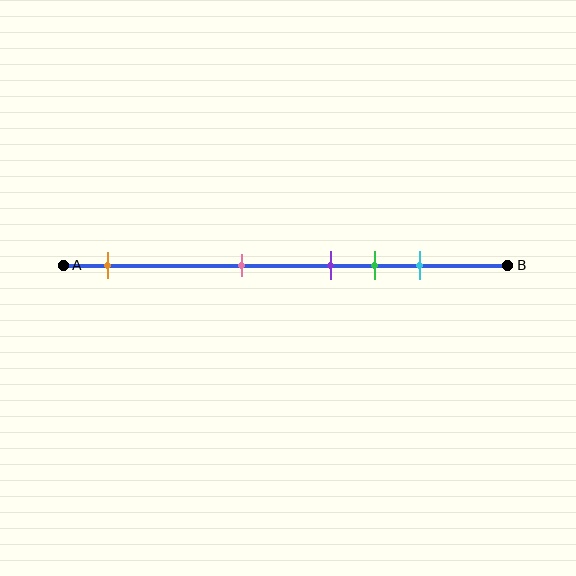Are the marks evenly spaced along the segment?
No, the marks are not evenly spaced.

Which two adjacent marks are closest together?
The purple and green marks are the closest adjacent pair.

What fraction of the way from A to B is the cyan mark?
The cyan mark is approximately 80% (0.8) of the way from A to B.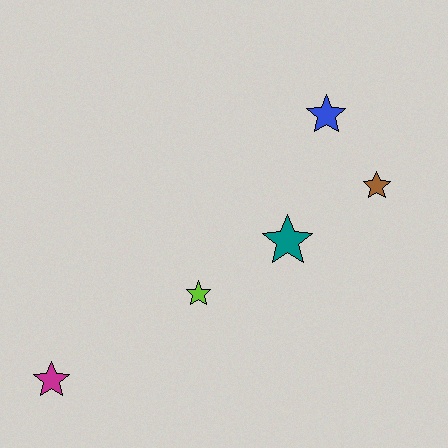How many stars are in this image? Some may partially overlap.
There are 5 stars.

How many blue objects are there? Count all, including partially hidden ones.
There is 1 blue object.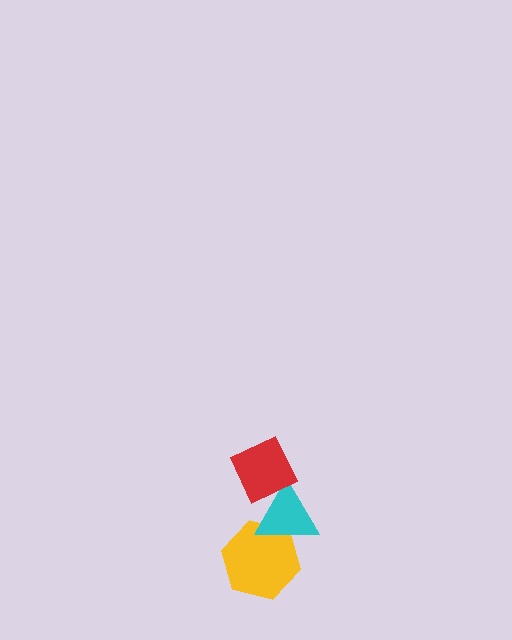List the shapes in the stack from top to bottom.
From top to bottom: the red diamond, the cyan triangle, the yellow hexagon.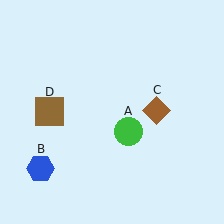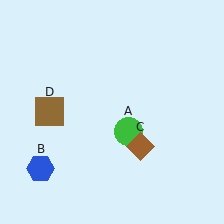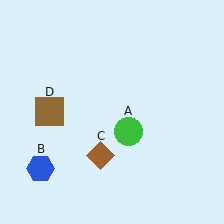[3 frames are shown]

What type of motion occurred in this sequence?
The brown diamond (object C) rotated clockwise around the center of the scene.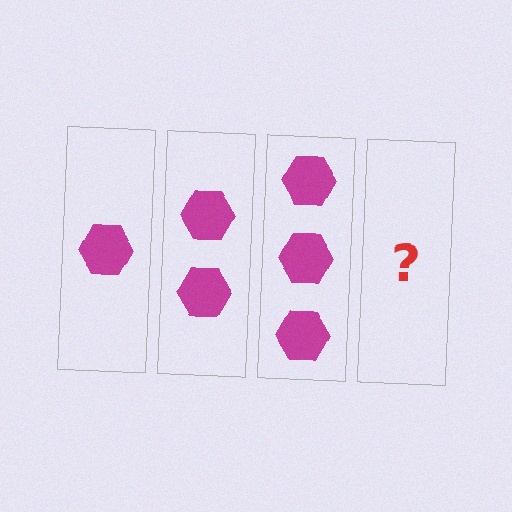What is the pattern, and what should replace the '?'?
The pattern is that each step adds one more hexagon. The '?' should be 4 hexagons.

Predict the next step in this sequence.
The next step is 4 hexagons.